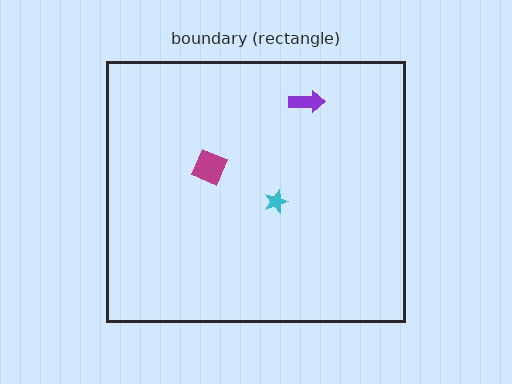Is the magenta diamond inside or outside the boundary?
Inside.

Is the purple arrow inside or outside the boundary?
Inside.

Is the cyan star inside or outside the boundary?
Inside.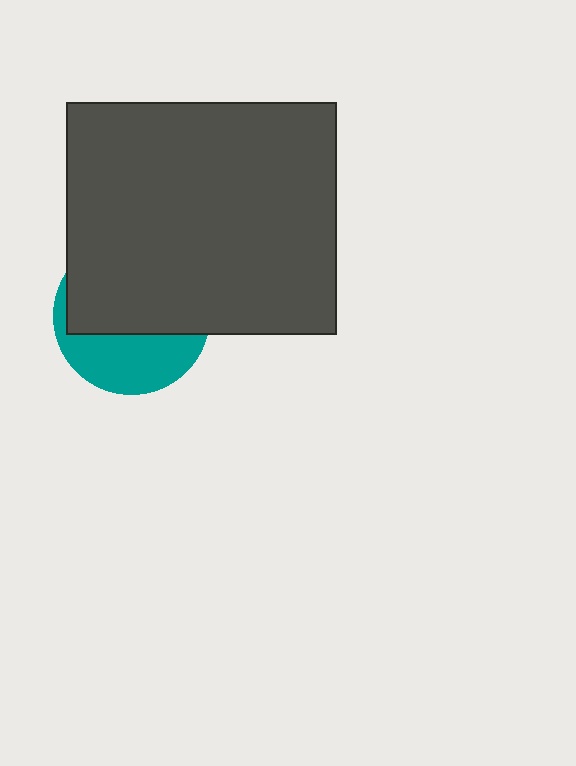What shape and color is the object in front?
The object in front is a dark gray rectangle.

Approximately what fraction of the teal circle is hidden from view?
Roughly 63% of the teal circle is hidden behind the dark gray rectangle.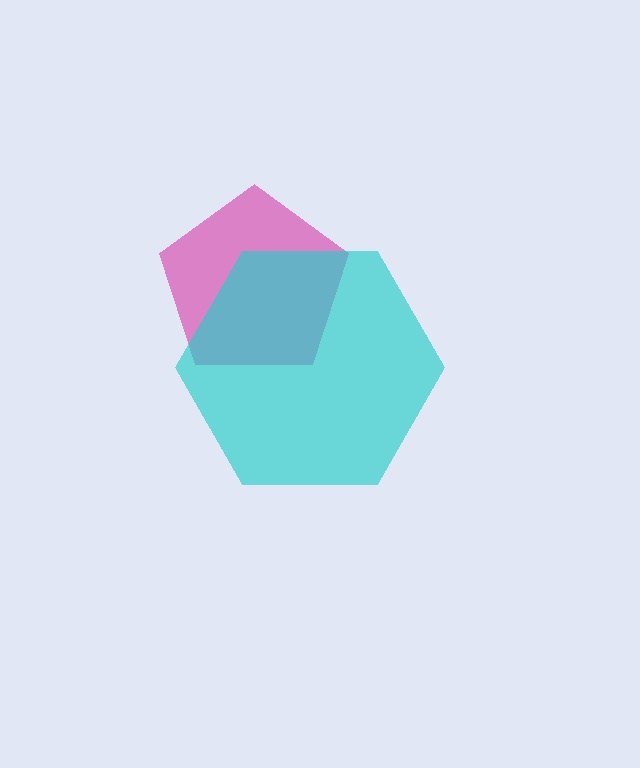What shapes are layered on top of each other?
The layered shapes are: a magenta pentagon, a cyan hexagon.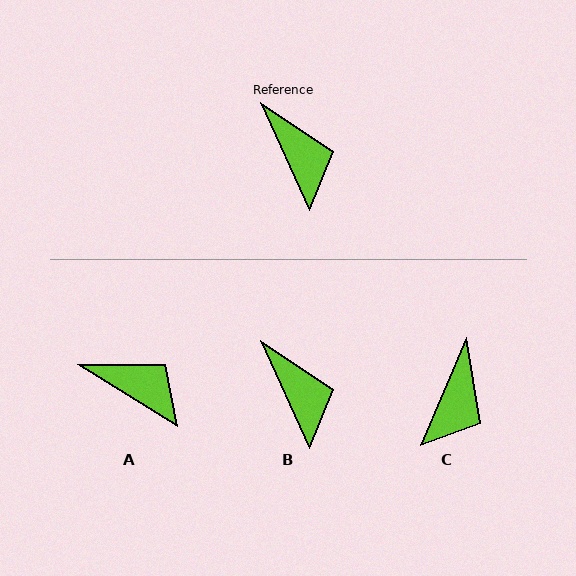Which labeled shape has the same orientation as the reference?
B.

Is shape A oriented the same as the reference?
No, it is off by about 34 degrees.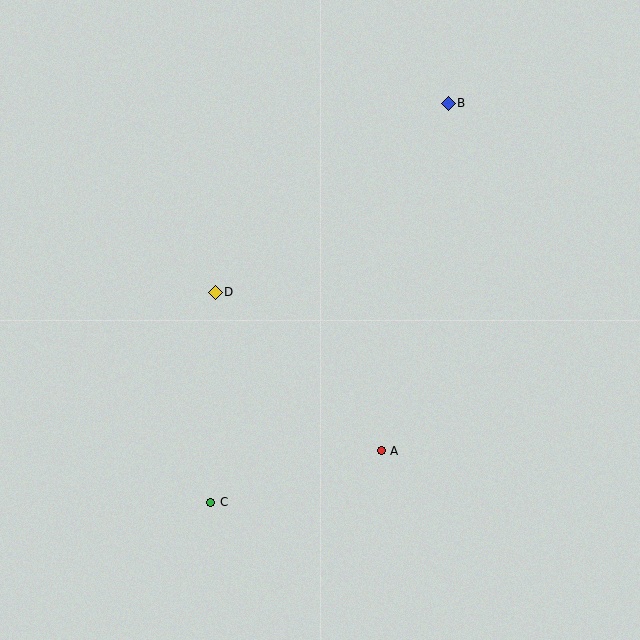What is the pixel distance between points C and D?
The distance between C and D is 210 pixels.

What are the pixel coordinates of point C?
Point C is at (211, 502).